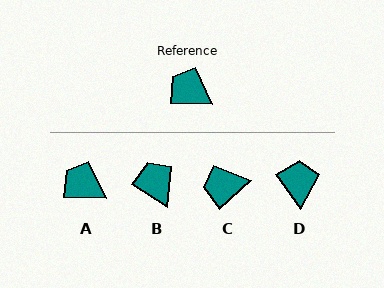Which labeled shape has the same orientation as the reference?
A.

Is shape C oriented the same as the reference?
No, it is off by about 43 degrees.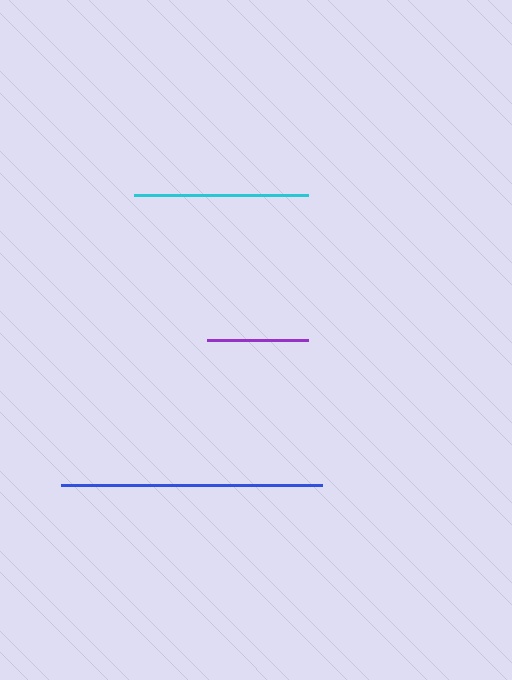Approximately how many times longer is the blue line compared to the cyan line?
The blue line is approximately 1.5 times the length of the cyan line.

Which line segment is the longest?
The blue line is the longest at approximately 261 pixels.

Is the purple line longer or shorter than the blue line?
The blue line is longer than the purple line.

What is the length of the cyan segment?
The cyan segment is approximately 175 pixels long.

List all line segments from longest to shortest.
From longest to shortest: blue, cyan, purple.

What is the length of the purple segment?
The purple segment is approximately 101 pixels long.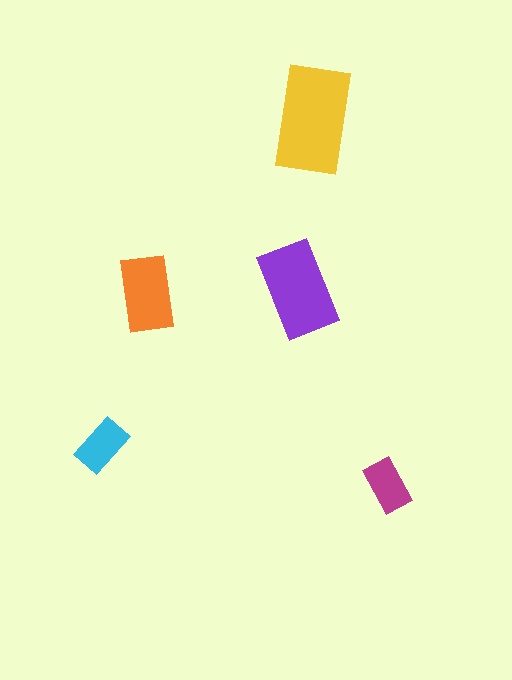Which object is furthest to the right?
The magenta rectangle is rightmost.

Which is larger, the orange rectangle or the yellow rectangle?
The yellow one.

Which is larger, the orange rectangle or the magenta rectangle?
The orange one.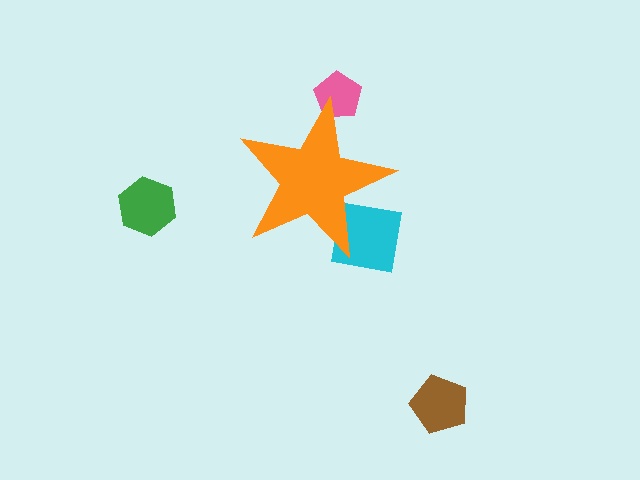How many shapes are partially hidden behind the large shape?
2 shapes are partially hidden.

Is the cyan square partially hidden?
Yes, the cyan square is partially hidden behind the orange star.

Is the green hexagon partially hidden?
No, the green hexagon is fully visible.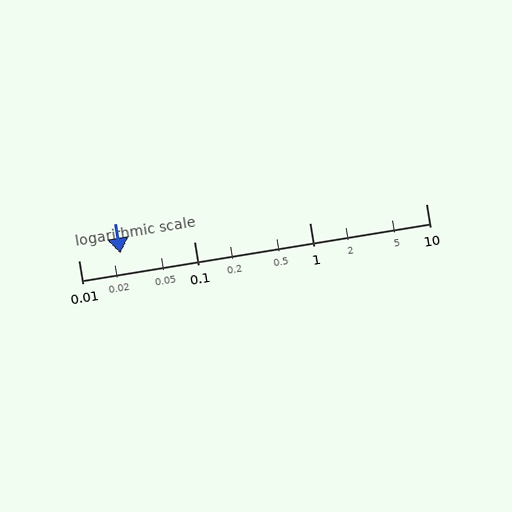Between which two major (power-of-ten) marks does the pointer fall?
The pointer is between 0.01 and 0.1.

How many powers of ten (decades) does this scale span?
The scale spans 3 decades, from 0.01 to 10.